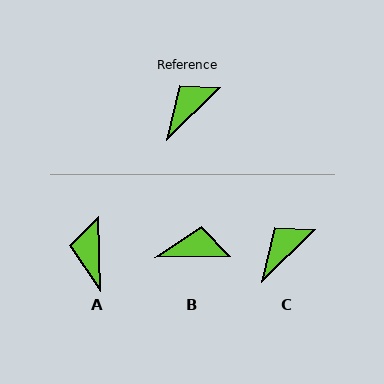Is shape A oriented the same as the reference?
No, it is off by about 47 degrees.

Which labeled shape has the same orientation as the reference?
C.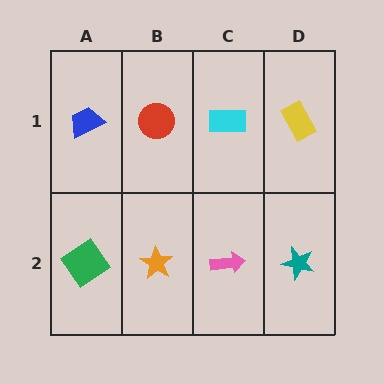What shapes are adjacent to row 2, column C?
A cyan rectangle (row 1, column C), an orange star (row 2, column B), a teal star (row 2, column D).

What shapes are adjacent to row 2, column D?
A yellow rectangle (row 1, column D), a pink arrow (row 2, column C).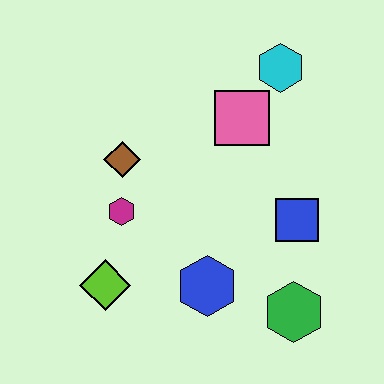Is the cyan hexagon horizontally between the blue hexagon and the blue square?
Yes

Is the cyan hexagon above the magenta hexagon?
Yes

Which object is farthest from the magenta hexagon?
The cyan hexagon is farthest from the magenta hexagon.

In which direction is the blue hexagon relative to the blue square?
The blue hexagon is to the left of the blue square.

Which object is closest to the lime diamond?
The magenta hexagon is closest to the lime diamond.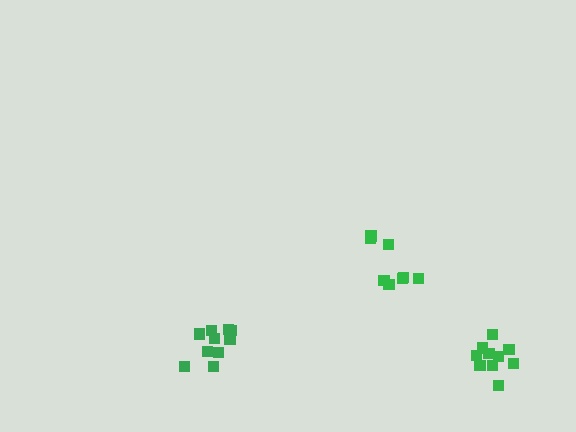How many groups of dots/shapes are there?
There are 3 groups.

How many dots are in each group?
Group 1: 8 dots, Group 2: 10 dots, Group 3: 10 dots (28 total).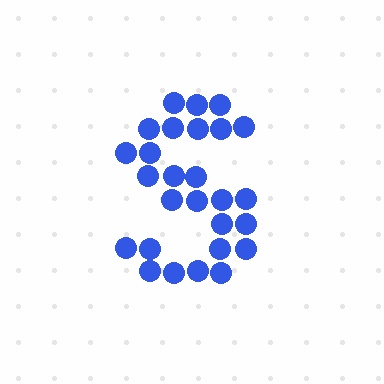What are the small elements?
The small elements are circles.